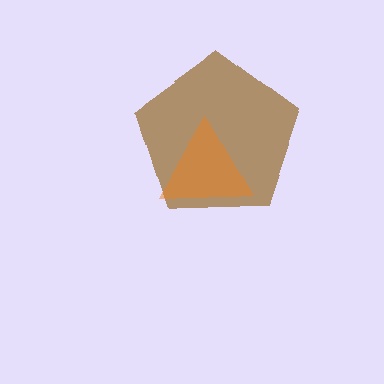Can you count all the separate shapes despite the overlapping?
Yes, there are 2 separate shapes.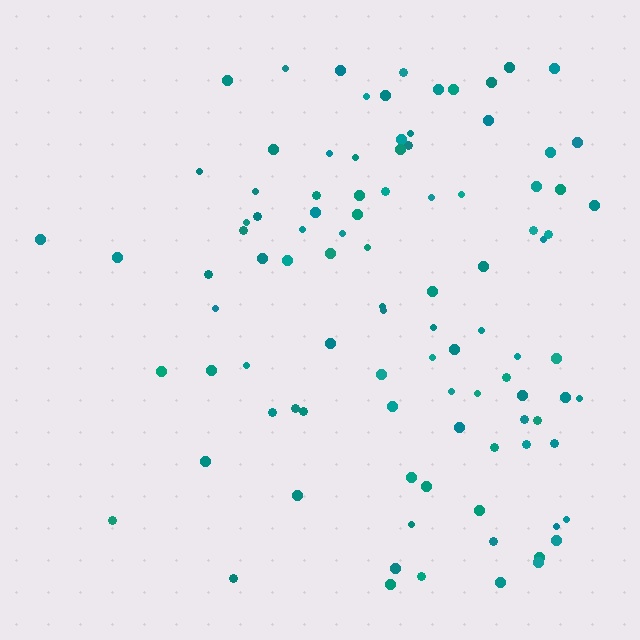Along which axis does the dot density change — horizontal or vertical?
Horizontal.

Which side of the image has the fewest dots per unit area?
The left.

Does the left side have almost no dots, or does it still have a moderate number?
Still a moderate number, just noticeably fewer than the right.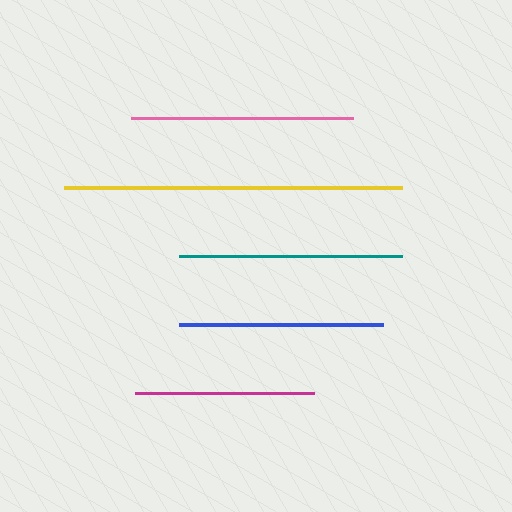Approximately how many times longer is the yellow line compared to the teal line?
The yellow line is approximately 1.5 times the length of the teal line.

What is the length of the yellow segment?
The yellow segment is approximately 338 pixels long.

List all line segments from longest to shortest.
From longest to shortest: yellow, teal, pink, blue, magenta.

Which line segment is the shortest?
The magenta line is the shortest at approximately 179 pixels.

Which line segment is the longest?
The yellow line is the longest at approximately 338 pixels.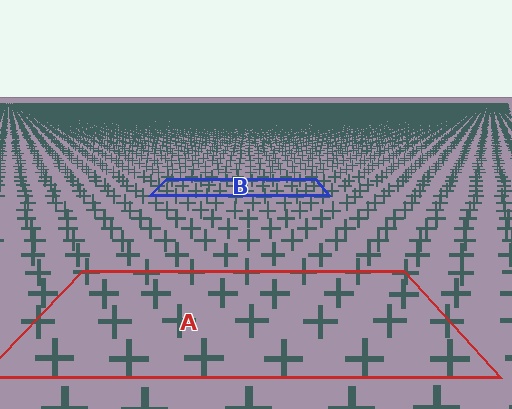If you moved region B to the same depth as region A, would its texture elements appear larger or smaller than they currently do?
They would appear larger. At a closer depth, the same texture elements are projected at a bigger on-screen size.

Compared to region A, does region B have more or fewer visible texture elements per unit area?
Region B has more texture elements per unit area — they are packed more densely because it is farther away.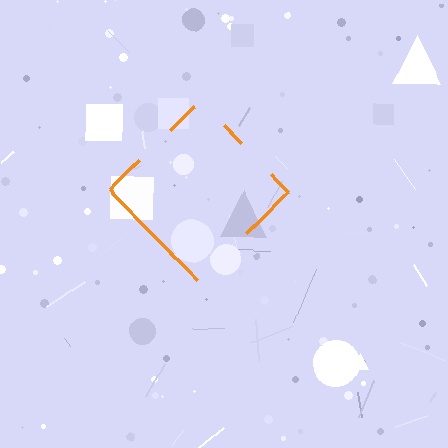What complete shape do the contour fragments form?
The contour fragments form a diamond.